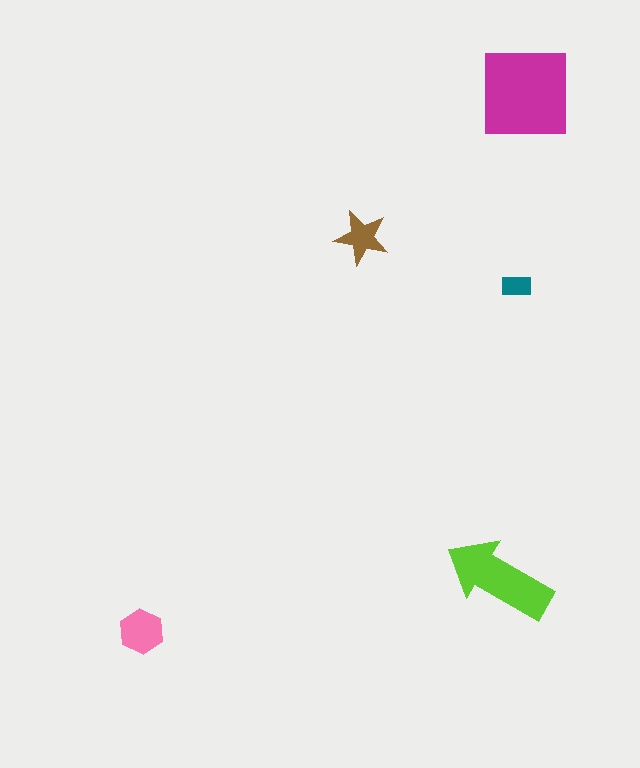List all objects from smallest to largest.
The teal rectangle, the brown star, the pink hexagon, the lime arrow, the magenta square.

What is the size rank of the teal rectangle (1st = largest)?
5th.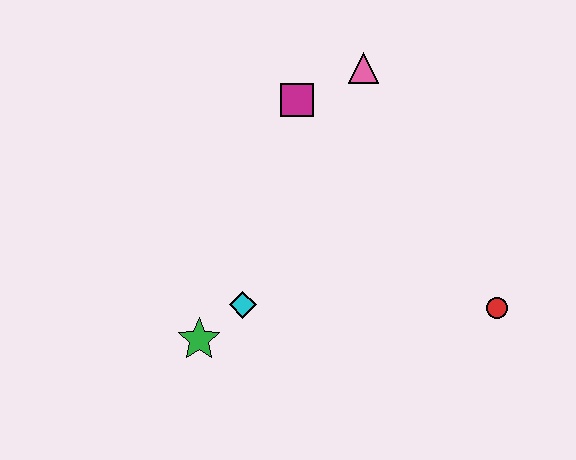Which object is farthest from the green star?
The pink triangle is farthest from the green star.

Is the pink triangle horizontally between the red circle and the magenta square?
Yes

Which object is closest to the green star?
The cyan diamond is closest to the green star.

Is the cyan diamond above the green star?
Yes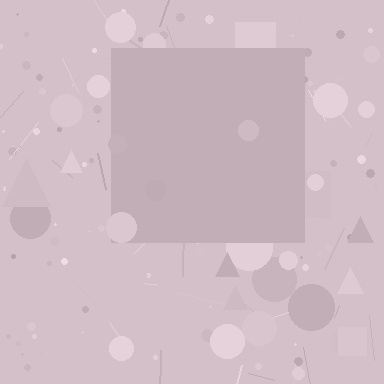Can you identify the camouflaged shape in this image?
The camouflaged shape is a square.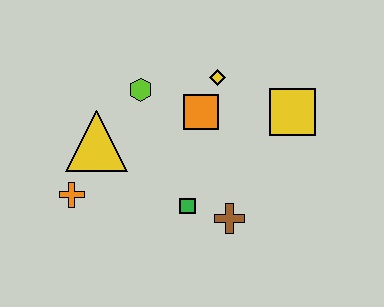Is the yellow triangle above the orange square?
No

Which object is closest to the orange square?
The yellow diamond is closest to the orange square.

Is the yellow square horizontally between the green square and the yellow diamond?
No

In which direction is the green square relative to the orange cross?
The green square is to the right of the orange cross.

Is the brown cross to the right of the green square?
Yes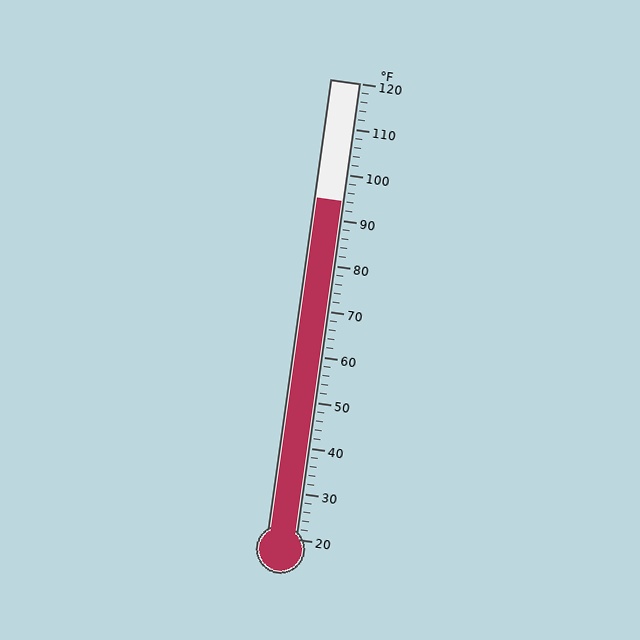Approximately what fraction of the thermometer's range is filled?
The thermometer is filled to approximately 75% of its range.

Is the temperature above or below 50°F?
The temperature is above 50°F.